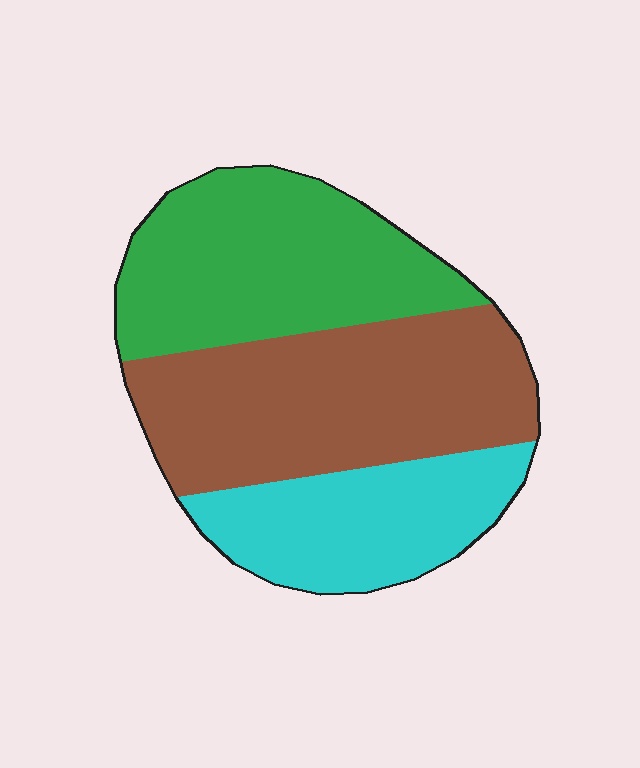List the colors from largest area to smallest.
From largest to smallest: brown, green, cyan.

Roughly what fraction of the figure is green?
Green covers 35% of the figure.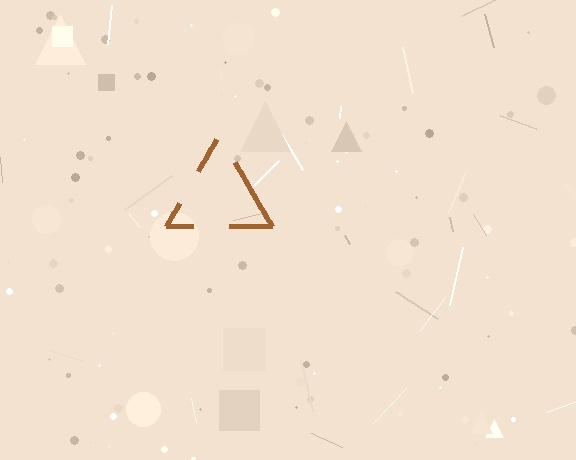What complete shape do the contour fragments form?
The contour fragments form a triangle.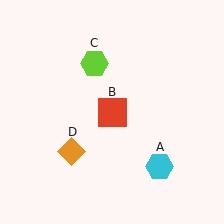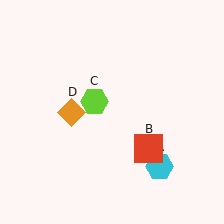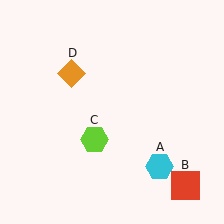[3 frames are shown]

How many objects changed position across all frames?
3 objects changed position: red square (object B), lime hexagon (object C), orange diamond (object D).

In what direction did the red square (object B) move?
The red square (object B) moved down and to the right.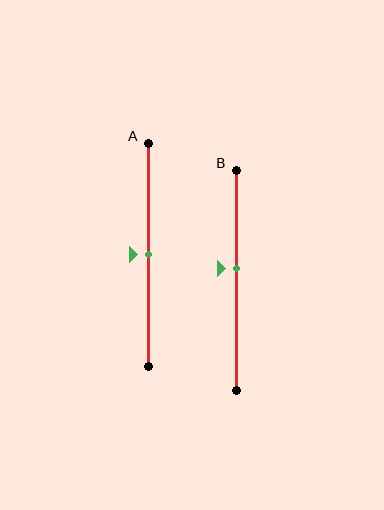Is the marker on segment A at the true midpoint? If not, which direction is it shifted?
Yes, the marker on segment A is at the true midpoint.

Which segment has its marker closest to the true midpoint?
Segment A has its marker closest to the true midpoint.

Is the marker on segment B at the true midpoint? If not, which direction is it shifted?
No, the marker on segment B is shifted upward by about 6% of the segment length.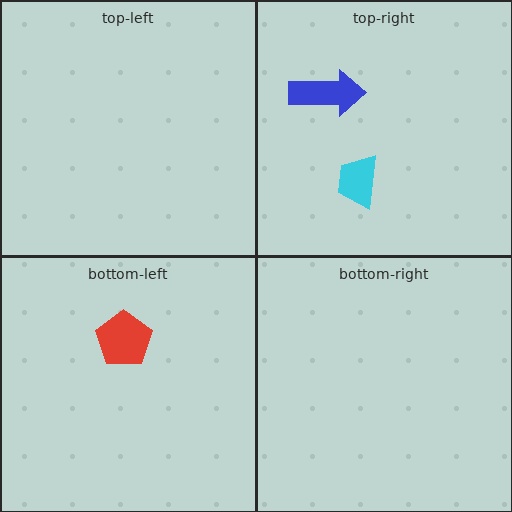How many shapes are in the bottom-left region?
1.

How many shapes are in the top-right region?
2.